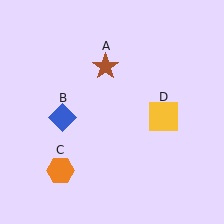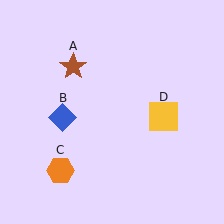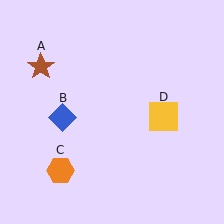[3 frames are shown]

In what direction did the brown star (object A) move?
The brown star (object A) moved left.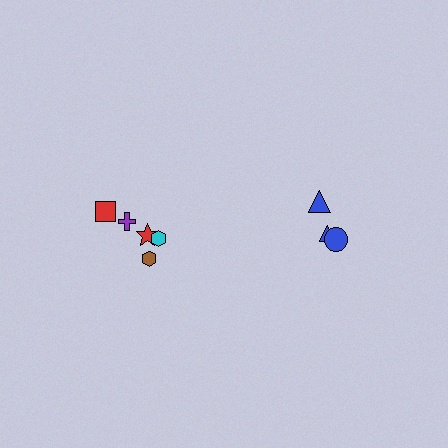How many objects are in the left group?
There are 5 objects.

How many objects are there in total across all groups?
There are 8 objects.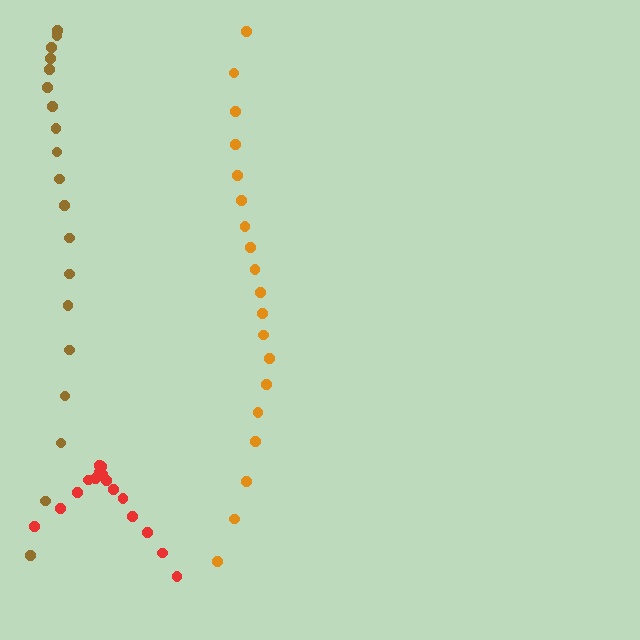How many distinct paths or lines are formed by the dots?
There are 3 distinct paths.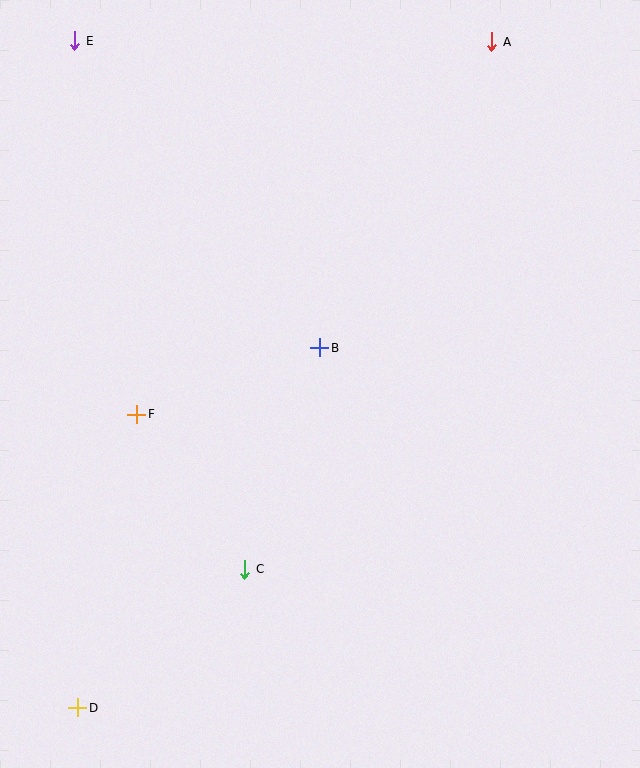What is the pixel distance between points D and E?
The distance between D and E is 667 pixels.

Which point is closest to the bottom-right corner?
Point C is closest to the bottom-right corner.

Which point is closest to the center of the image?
Point B at (320, 348) is closest to the center.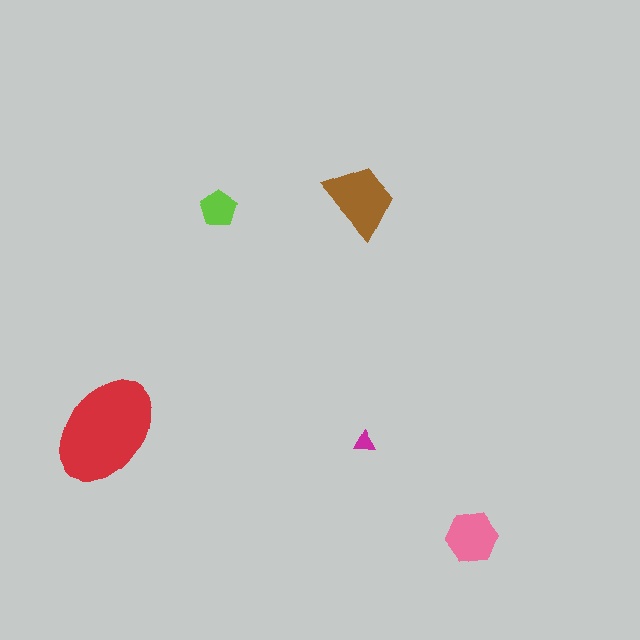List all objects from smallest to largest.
The magenta triangle, the lime pentagon, the pink hexagon, the brown trapezoid, the red ellipse.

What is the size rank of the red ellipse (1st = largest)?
1st.